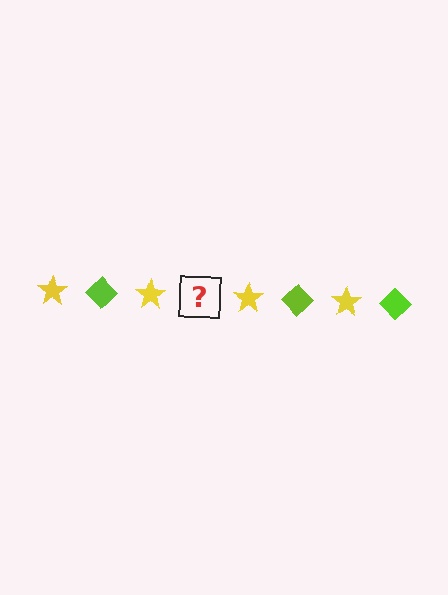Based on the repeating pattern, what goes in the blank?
The blank should be a lime diamond.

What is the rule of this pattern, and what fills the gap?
The rule is that the pattern alternates between yellow star and lime diamond. The gap should be filled with a lime diamond.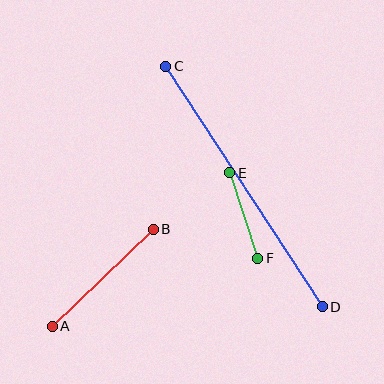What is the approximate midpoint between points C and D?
The midpoint is at approximately (244, 187) pixels.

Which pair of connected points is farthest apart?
Points C and D are farthest apart.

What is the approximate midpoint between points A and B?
The midpoint is at approximately (103, 278) pixels.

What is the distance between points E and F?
The distance is approximately 90 pixels.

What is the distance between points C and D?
The distance is approximately 287 pixels.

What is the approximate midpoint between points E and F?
The midpoint is at approximately (244, 216) pixels.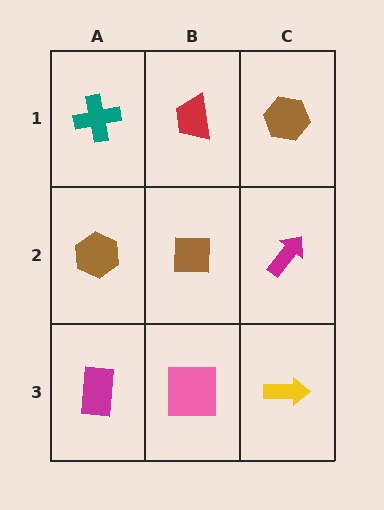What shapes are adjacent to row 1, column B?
A brown square (row 2, column B), a teal cross (row 1, column A), a brown hexagon (row 1, column C).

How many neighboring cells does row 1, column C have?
2.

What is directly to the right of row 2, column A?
A brown square.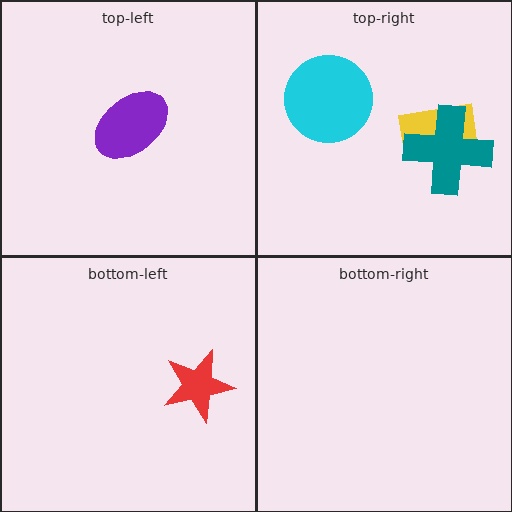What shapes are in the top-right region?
The yellow rectangle, the teal cross, the cyan circle.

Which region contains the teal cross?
The top-right region.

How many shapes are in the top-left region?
1.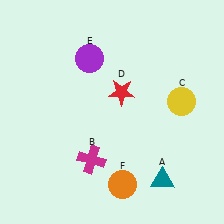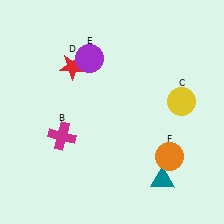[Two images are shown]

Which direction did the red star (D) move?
The red star (D) moved left.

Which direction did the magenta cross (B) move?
The magenta cross (B) moved left.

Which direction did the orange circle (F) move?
The orange circle (F) moved right.